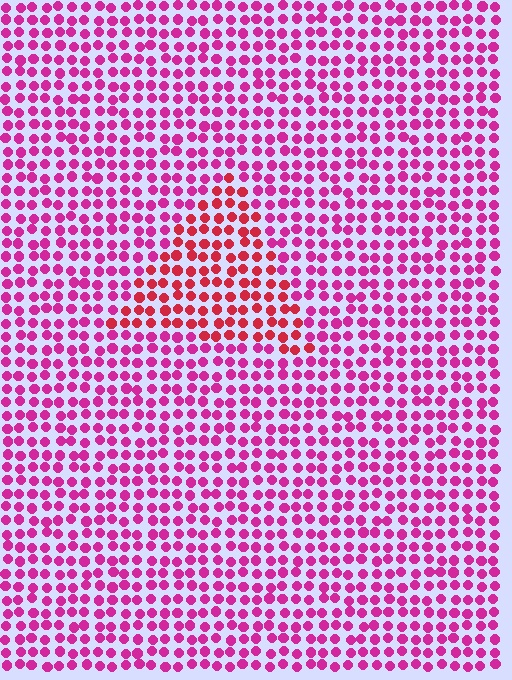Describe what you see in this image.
The image is filled with small magenta elements in a uniform arrangement. A triangle-shaped region is visible where the elements are tinted to a slightly different hue, forming a subtle color boundary.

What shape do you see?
I see a triangle.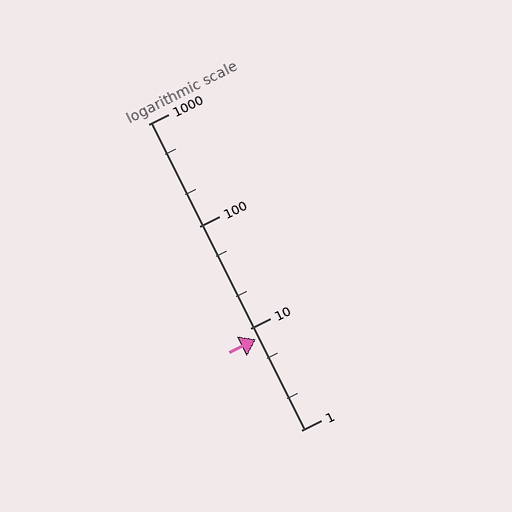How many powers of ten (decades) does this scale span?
The scale spans 3 decades, from 1 to 1000.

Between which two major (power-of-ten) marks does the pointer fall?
The pointer is between 1 and 10.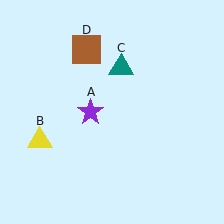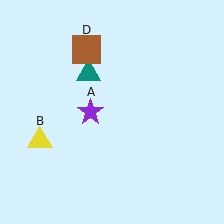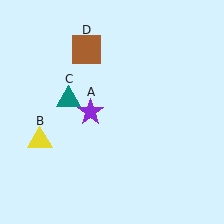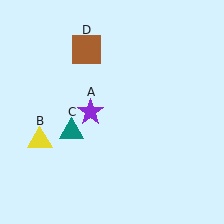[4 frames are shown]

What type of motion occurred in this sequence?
The teal triangle (object C) rotated counterclockwise around the center of the scene.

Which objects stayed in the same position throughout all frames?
Purple star (object A) and yellow triangle (object B) and brown square (object D) remained stationary.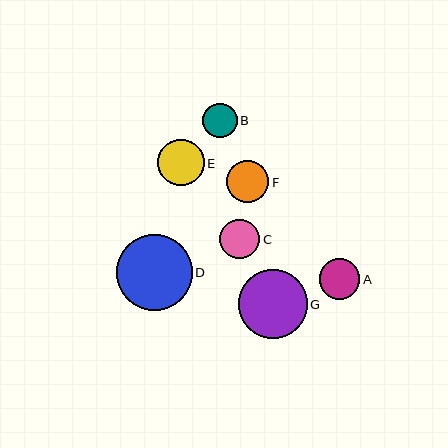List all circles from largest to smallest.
From largest to smallest: D, G, E, F, A, C, B.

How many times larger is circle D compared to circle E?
Circle D is approximately 1.6 times the size of circle E.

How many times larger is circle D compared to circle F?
Circle D is approximately 1.8 times the size of circle F.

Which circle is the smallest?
Circle B is the smallest with a size of approximately 34 pixels.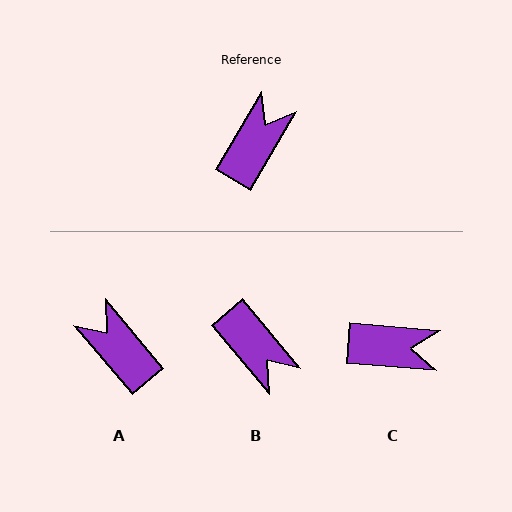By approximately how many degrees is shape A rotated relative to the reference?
Approximately 70 degrees counter-clockwise.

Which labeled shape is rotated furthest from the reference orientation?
B, about 110 degrees away.